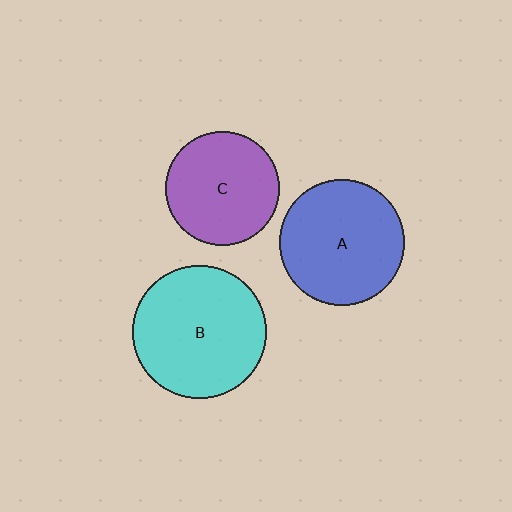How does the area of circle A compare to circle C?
Approximately 1.2 times.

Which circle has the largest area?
Circle B (cyan).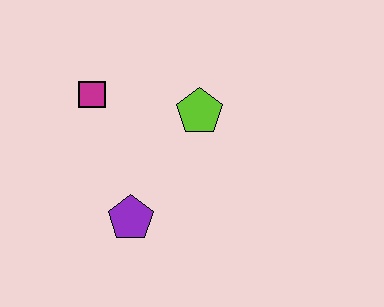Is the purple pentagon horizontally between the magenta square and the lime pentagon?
Yes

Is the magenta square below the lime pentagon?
No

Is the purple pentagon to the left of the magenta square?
No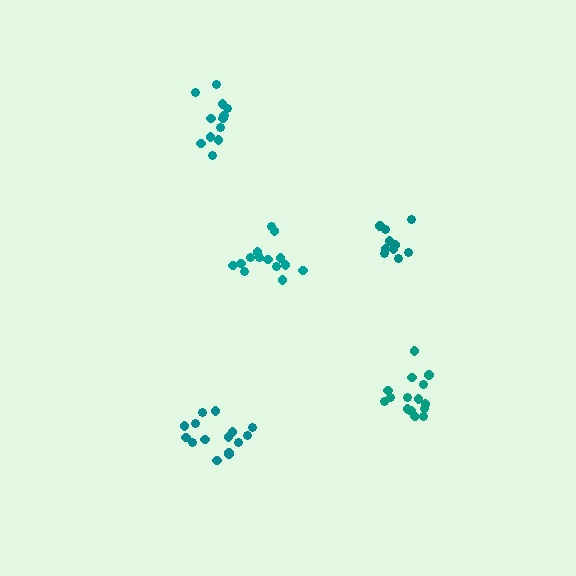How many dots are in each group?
Group 1: 12 dots, Group 2: 16 dots, Group 3: 10 dots, Group 4: 14 dots, Group 5: 15 dots (67 total).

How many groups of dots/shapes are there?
There are 5 groups.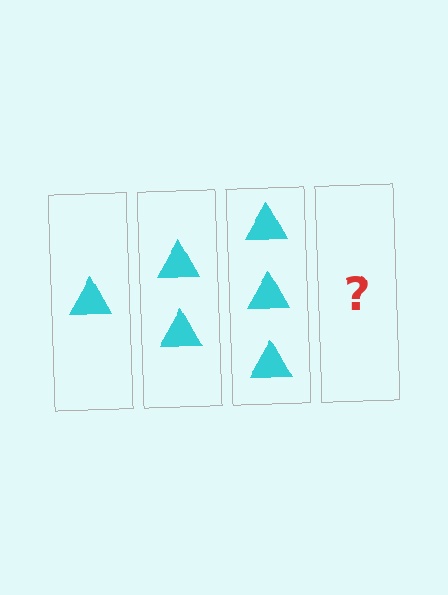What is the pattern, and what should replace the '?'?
The pattern is that each step adds one more triangle. The '?' should be 4 triangles.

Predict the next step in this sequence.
The next step is 4 triangles.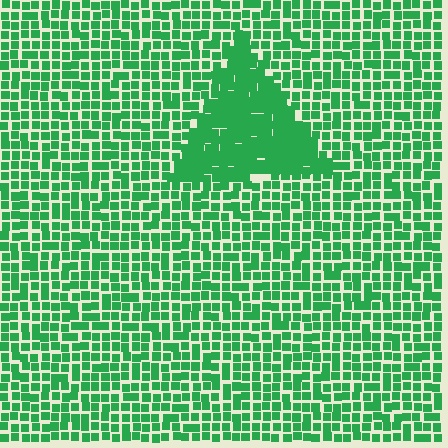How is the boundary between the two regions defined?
The boundary is defined by a change in element density (approximately 1.8x ratio). All elements are the same color, size, and shape.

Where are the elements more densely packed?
The elements are more densely packed inside the triangle boundary.